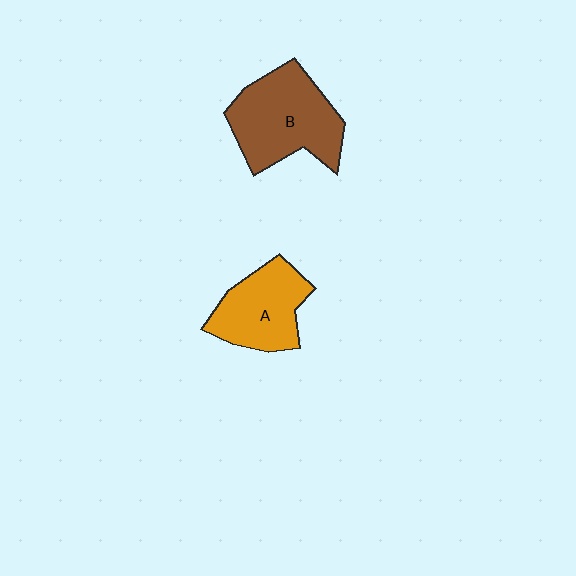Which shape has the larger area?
Shape B (brown).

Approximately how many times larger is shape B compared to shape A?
Approximately 1.3 times.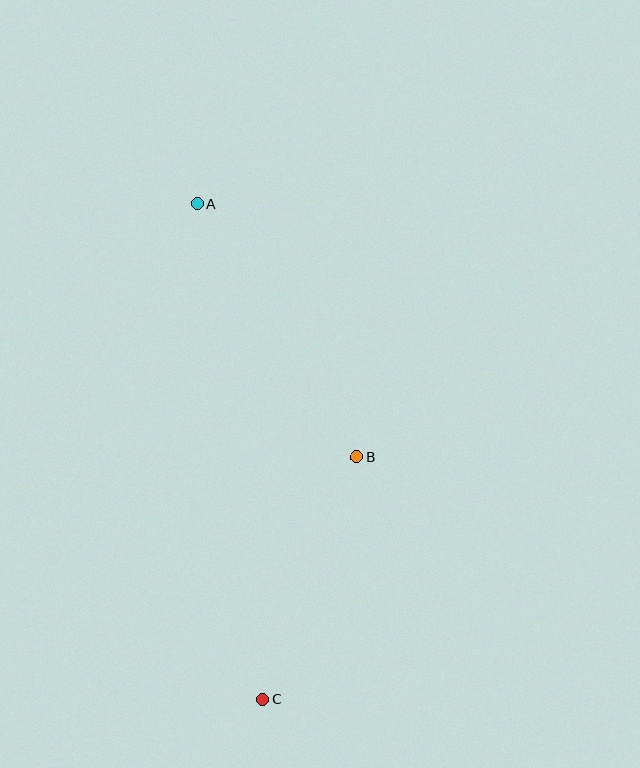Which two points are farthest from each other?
Points A and C are farthest from each other.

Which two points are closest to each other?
Points B and C are closest to each other.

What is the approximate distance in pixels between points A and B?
The distance between A and B is approximately 299 pixels.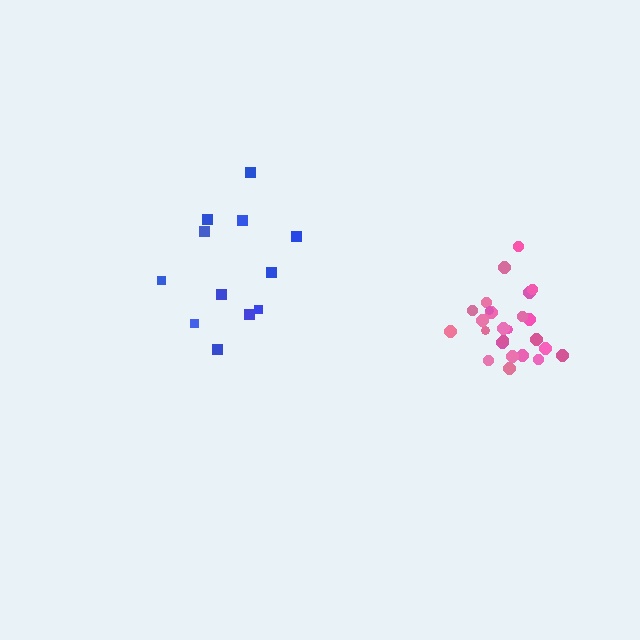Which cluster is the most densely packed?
Pink.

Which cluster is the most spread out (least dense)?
Blue.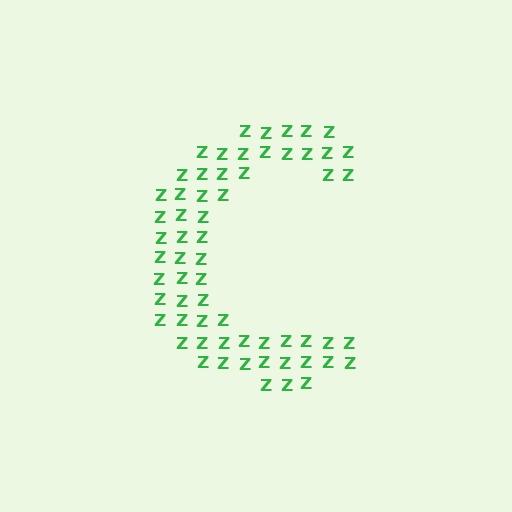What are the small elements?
The small elements are letter Z's.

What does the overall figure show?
The overall figure shows the letter C.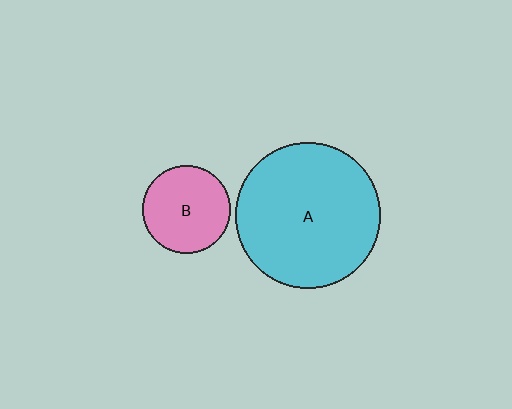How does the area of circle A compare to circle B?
Approximately 2.7 times.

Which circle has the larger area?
Circle A (cyan).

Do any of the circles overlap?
No, none of the circles overlap.